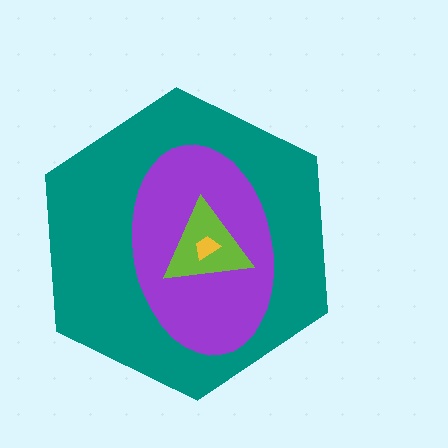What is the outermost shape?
The teal hexagon.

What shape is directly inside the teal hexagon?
The purple ellipse.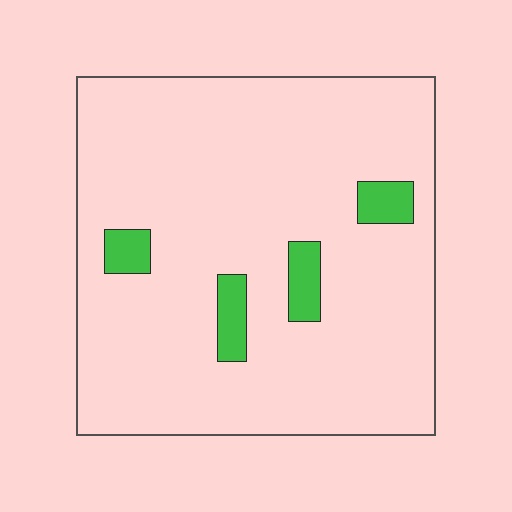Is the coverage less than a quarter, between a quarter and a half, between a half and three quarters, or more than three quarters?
Less than a quarter.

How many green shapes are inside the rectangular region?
4.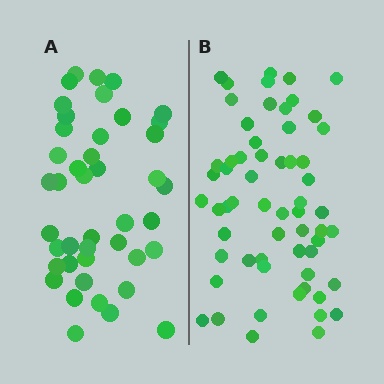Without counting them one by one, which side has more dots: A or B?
Region B (the right region) has more dots.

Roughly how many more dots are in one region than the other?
Region B has approximately 15 more dots than region A.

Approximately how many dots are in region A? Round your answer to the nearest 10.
About 40 dots. (The exact count is 43, which rounds to 40.)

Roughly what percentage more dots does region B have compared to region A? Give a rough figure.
About 40% more.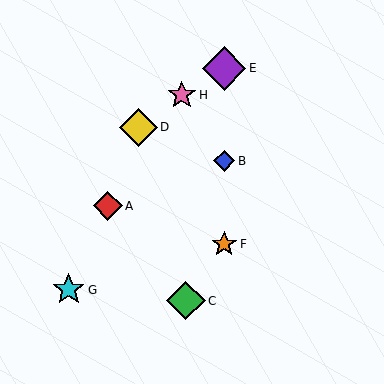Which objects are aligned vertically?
Objects B, E, F are aligned vertically.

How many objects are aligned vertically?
3 objects (B, E, F) are aligned vertically.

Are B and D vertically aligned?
No, B is at x≈224 and D is at x≈138.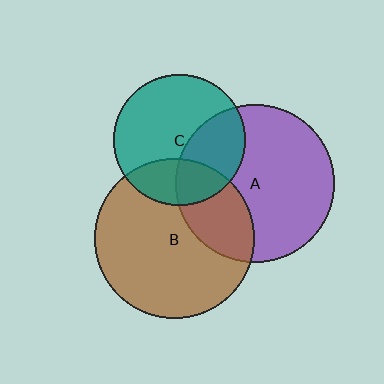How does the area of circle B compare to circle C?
Approximately 1.5 times.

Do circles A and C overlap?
Yes.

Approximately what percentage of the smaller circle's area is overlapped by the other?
Approximately 35%.